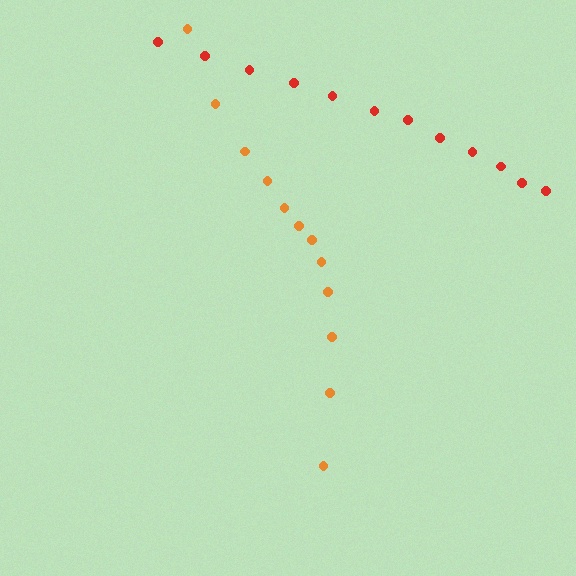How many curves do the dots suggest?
There are 2 distinct paths.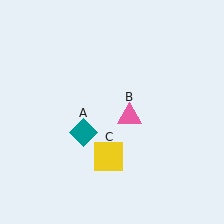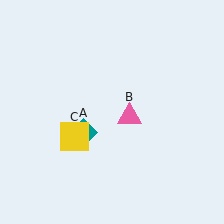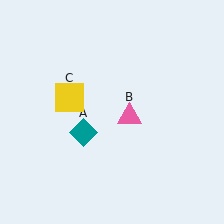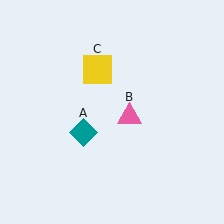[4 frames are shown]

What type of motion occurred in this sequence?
The yellow square (object C) rotated clockwise around the center of the scene.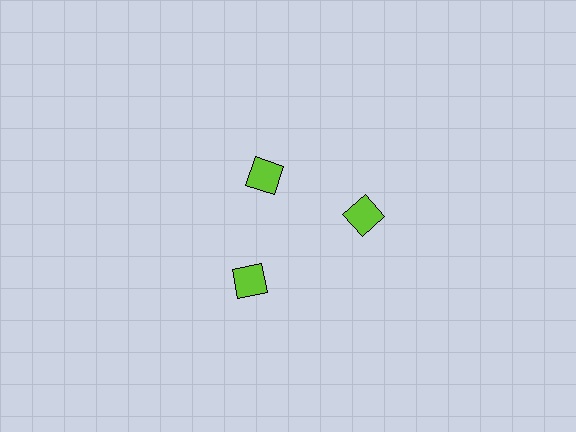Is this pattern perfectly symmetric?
No. The 3 lime diamonds are arranged in a ring, but one element near the 11 o'clock position is pulled inward toward the center, breaking the 3-fold rotational symmetry.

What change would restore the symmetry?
The symmetry would be restored by moving it outward, back onto the ring so that all 3 diamonds sit at equal angles and equal distance from the center.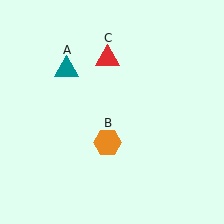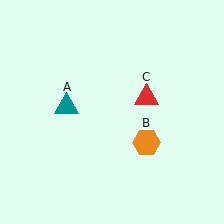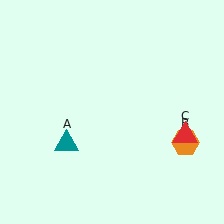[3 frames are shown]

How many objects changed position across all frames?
3 objects changed position: teal triangle (object A), orange hexagon (object B), red triangle (object C).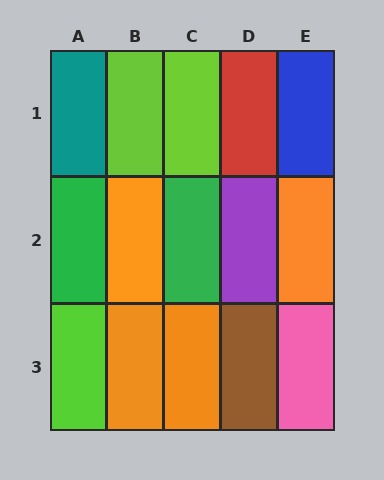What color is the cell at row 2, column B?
Orange.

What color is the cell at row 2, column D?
Purple.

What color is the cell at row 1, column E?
Blue.